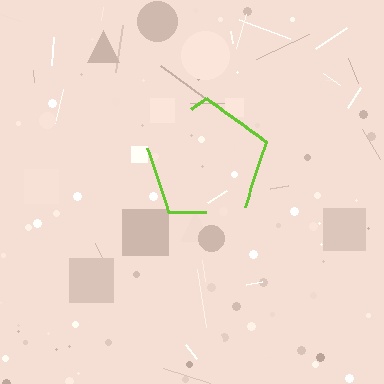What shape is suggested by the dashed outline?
The dashed outline suggests a pentagon.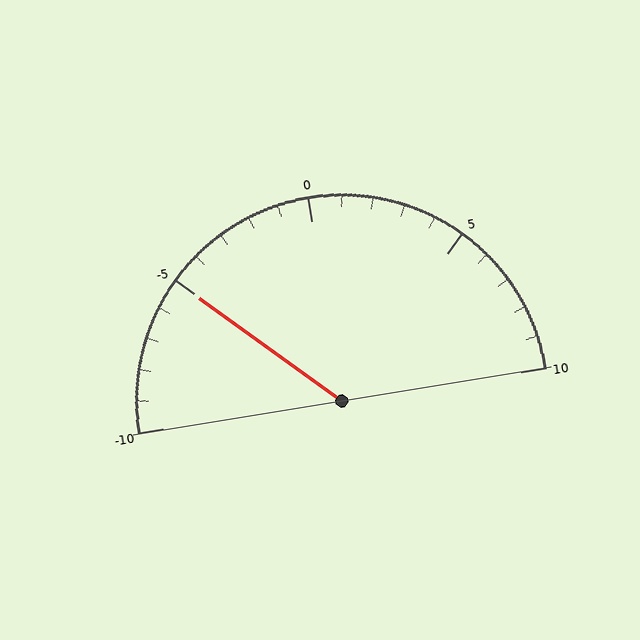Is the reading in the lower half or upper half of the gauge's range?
The reading is in the lower half of the range (-10 to 10).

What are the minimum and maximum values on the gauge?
The gauge ranges from -10 to 10.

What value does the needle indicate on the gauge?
The needle indicates approximately -5.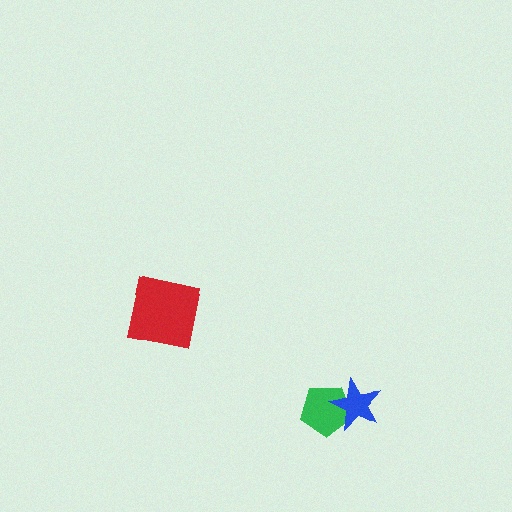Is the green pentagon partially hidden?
Yes, it is partially covered by another shape.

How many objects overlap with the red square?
0 objects overlap with the red square.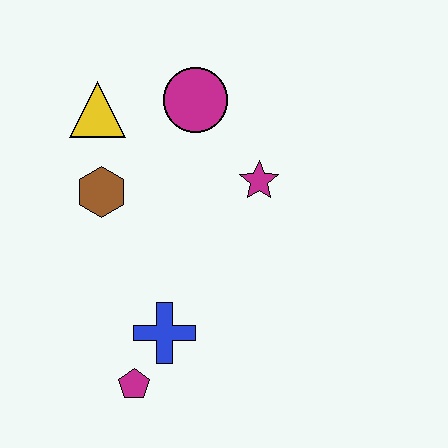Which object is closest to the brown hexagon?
The yellow triangle is closest to the brown hexagon.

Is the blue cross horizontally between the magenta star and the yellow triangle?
Yes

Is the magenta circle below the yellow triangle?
No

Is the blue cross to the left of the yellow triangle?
No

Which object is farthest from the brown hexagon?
The magenta pentagon is farthest from the brown hexagon.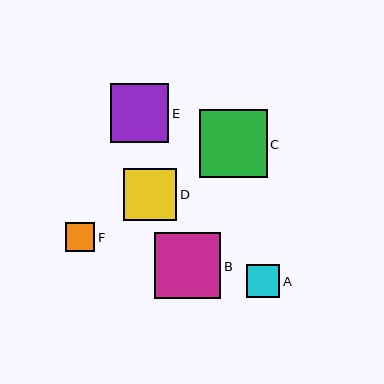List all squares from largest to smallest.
From largest to smallest: C, B, E, D, A, F.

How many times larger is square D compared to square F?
Square D is approximately 1.8 times the size of square F.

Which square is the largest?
Square C is the largest with a size of approximately 67 pixels.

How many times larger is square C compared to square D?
Square C is approximately 1.3 times the size of square D.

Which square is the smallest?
Square F is the smallest with a size of approximately 29 pixels.